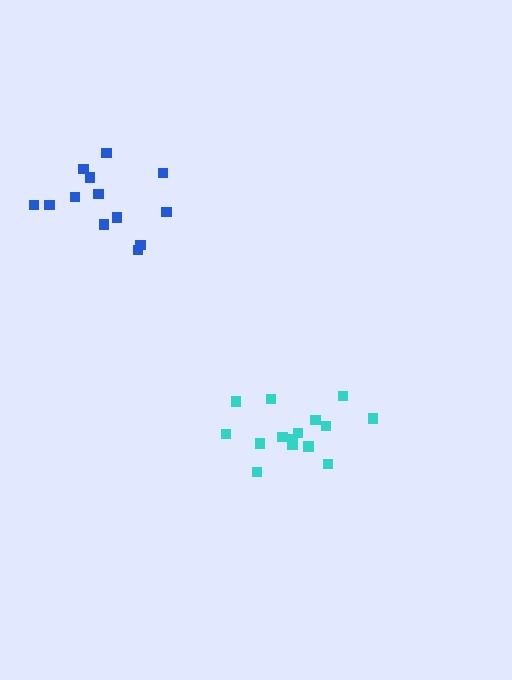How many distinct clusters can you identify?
There are 2 distinct clusters.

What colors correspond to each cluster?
The clusters are colored: blue, cyan.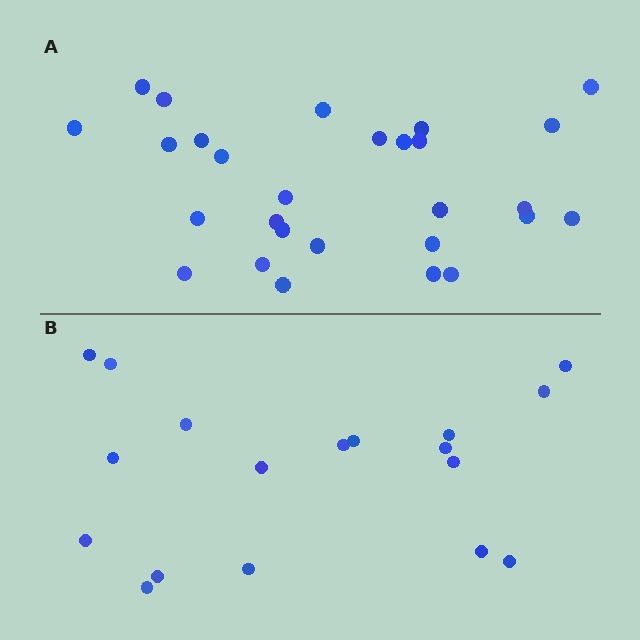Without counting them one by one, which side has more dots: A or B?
Region A (the top region) has more dots.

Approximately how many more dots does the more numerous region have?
Region A has roughly 10 or so more dots than region B.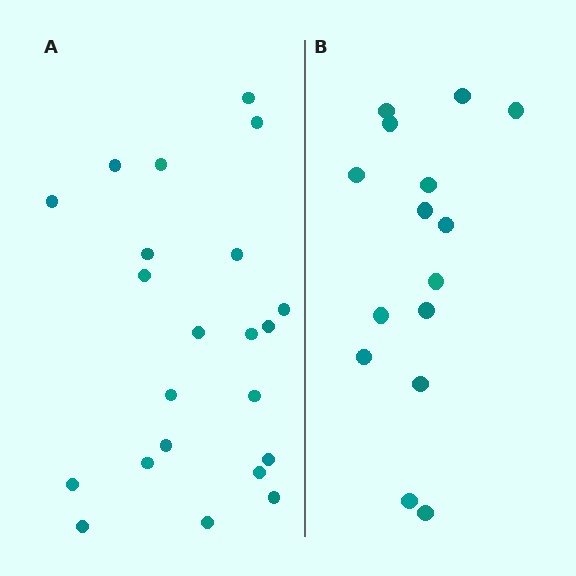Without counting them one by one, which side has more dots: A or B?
Region A (the left region) has more dots.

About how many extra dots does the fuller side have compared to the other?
Region A has roughly 8 or so more dots than region B.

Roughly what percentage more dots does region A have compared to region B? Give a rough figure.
About 45% more.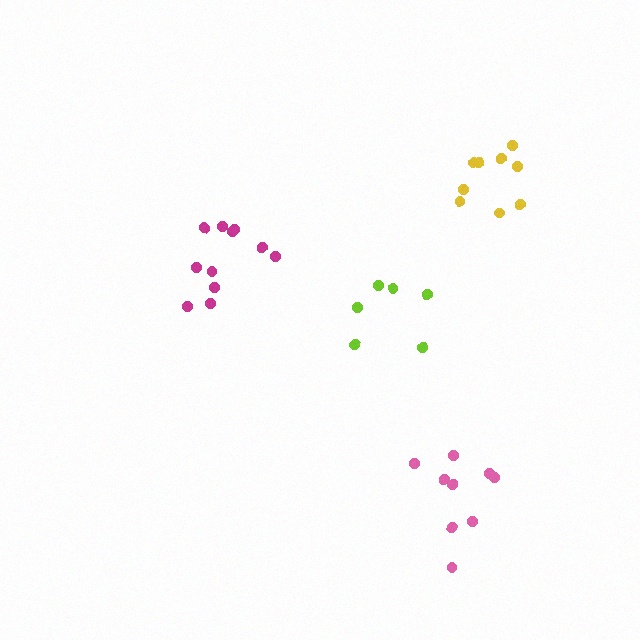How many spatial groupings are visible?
There are 4 spatial groupings.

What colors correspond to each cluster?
The clusters are colored: magenta, lime, pink, yellow.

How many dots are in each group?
Group 1: 11 dots, Group 2: 6 dots, Group 3: 9 dots, Group 4: 9 dots (35 total).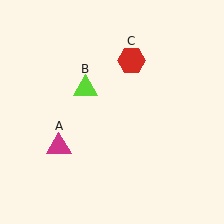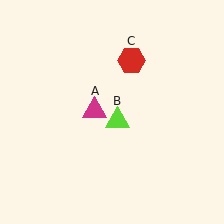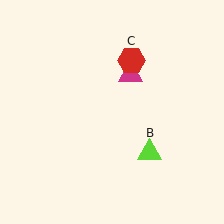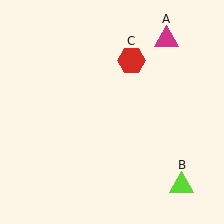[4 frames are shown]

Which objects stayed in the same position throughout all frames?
Red hexagon (object C) remained stationary.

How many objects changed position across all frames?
2 objects changed position: magenta triangle (object A), lime triangle (object B).